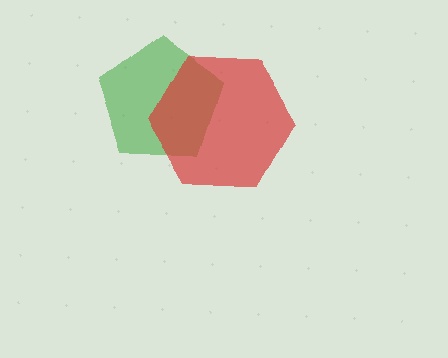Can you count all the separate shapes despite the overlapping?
Yes, there are 2 separate shapes.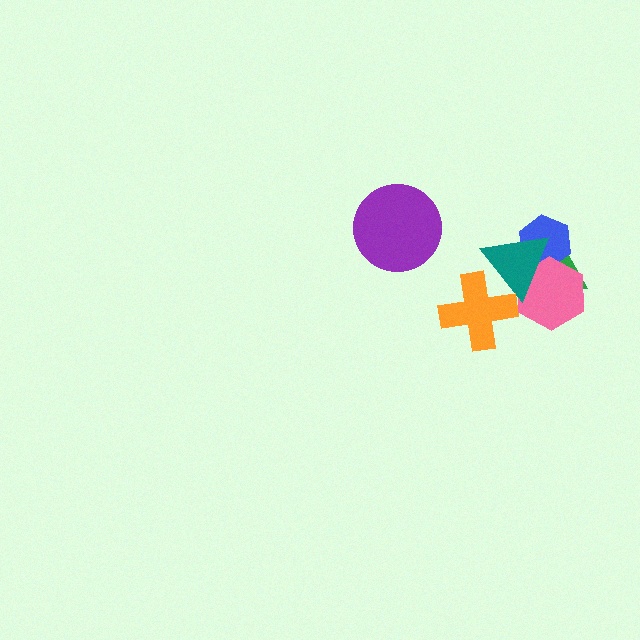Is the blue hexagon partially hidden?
Yes, it is partially covered by another shape.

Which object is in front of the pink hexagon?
The teal triangle is in front of the pink hexagon.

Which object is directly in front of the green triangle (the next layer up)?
The blue hexagon is directly in front of the green triangle.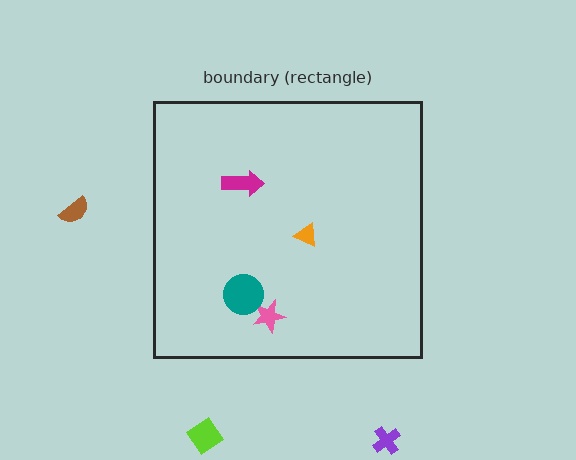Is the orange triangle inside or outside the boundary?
Inside.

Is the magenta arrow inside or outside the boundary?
Inside.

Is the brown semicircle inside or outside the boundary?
Outside.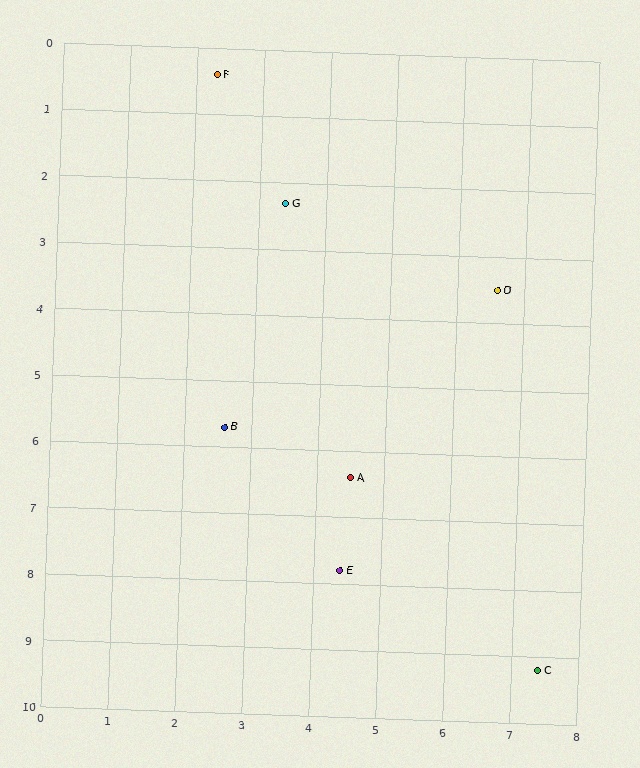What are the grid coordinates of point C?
Point C is at approximately (7.4, 9.2).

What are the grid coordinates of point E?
Point E is at approximately (4.4, 7.8).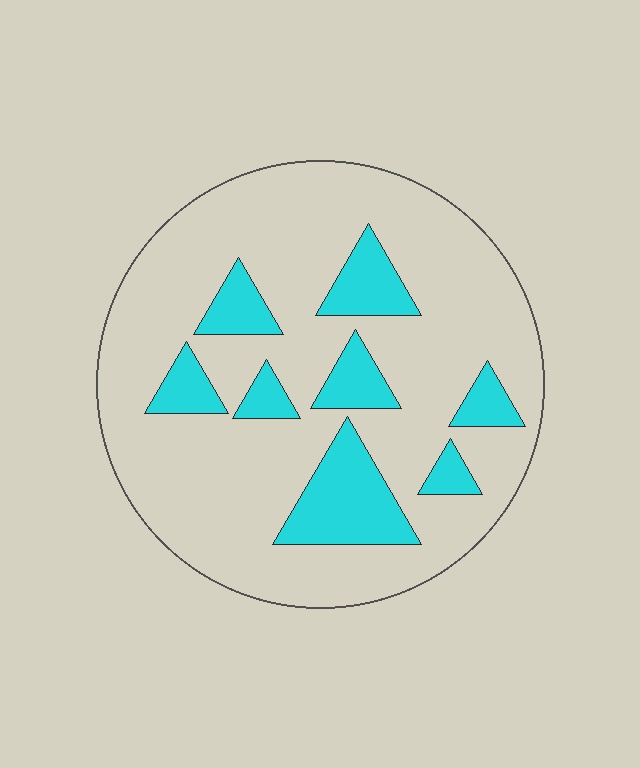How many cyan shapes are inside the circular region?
8.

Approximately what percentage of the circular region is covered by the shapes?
Approximately 20%.